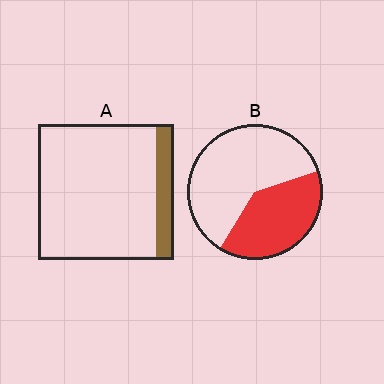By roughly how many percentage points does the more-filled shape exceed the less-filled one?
By roughly 25 percentage points (B over A).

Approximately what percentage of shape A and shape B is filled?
A is approximately 15% and B is approximately 40%.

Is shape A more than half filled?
No.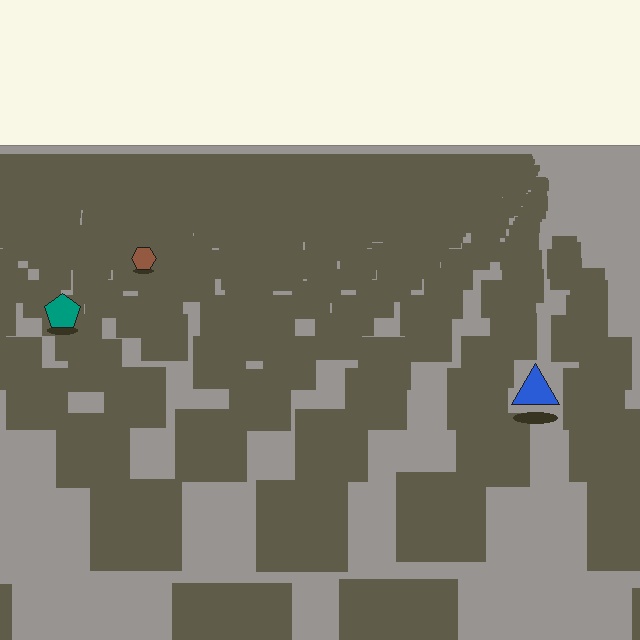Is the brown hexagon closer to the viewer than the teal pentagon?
No. The teal pentagon is closer — you can tell from the texture gradient: the ground texture is coarser near it.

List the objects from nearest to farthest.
From nearest to farthest: the blue triangle, the teal pentagon, the brown hexagon.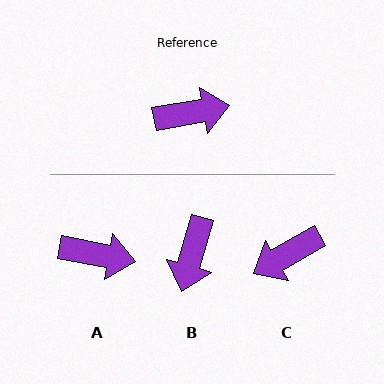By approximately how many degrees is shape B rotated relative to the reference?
Approximately 116 degrees clockwise.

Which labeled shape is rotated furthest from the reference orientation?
C, about 160 degrees away.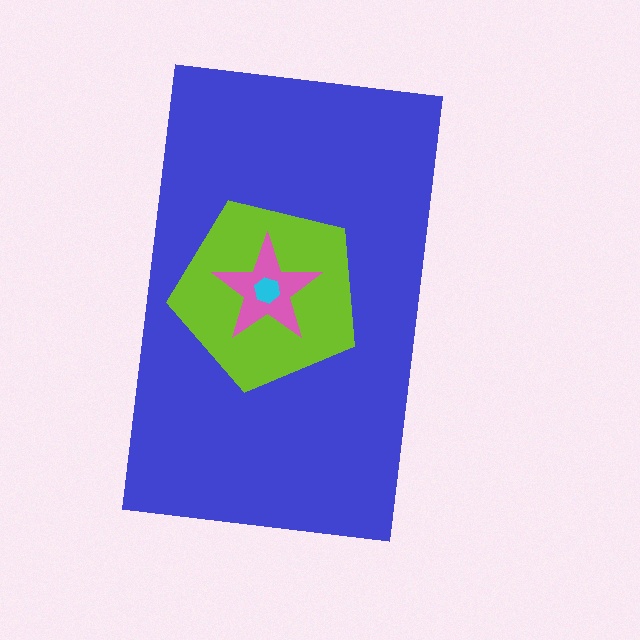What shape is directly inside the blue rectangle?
The lime pentagon.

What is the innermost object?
The cyan hexagon.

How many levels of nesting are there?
4.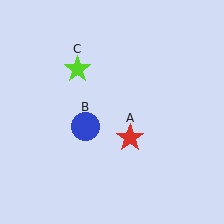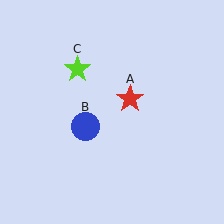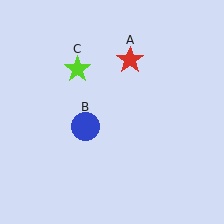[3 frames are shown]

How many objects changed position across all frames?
1 object changed position: red star (object A).